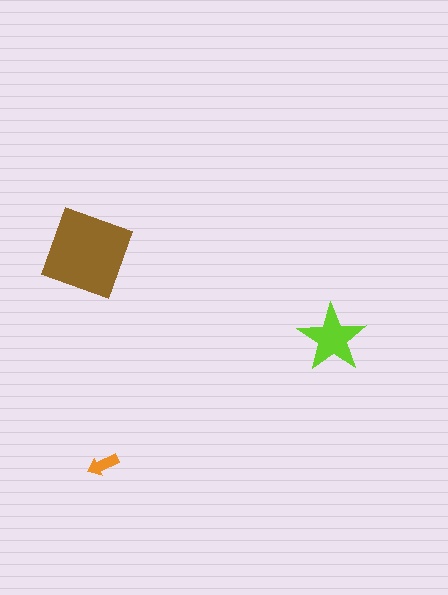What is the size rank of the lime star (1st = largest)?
2nd.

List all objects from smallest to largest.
The orange arrow, the lime star, the brown diamond.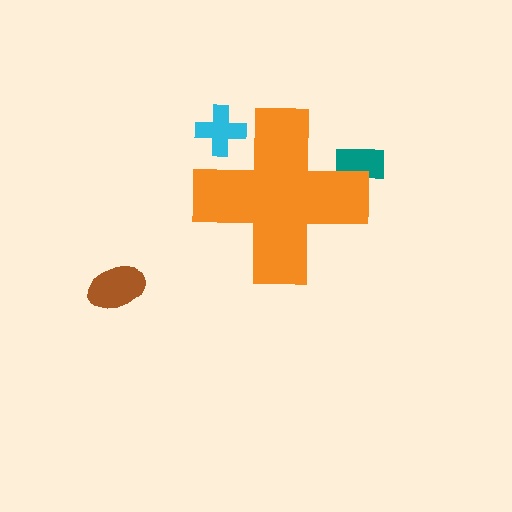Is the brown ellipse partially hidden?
No, the brown ellipse is fully visible.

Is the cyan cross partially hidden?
Yes, the cyan cross is partially hidden behind the orange cross.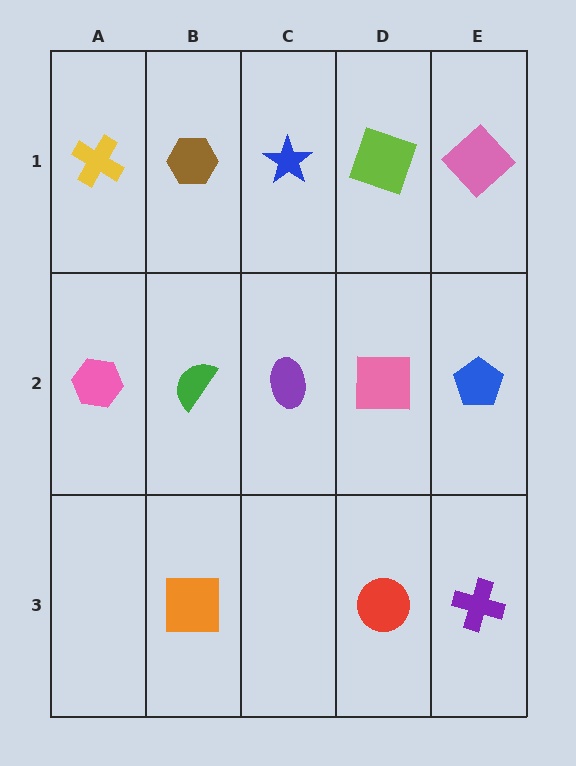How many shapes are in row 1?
5 shapes.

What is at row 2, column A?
A pink hexagon.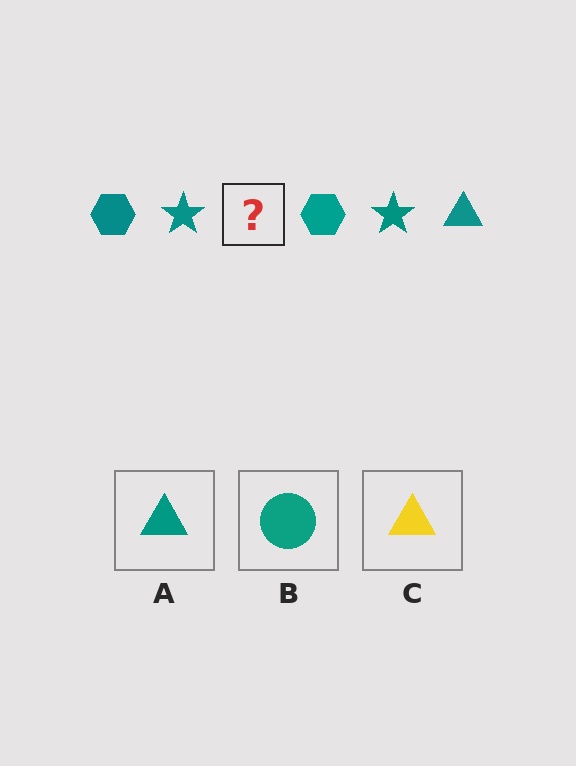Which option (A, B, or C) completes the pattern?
A.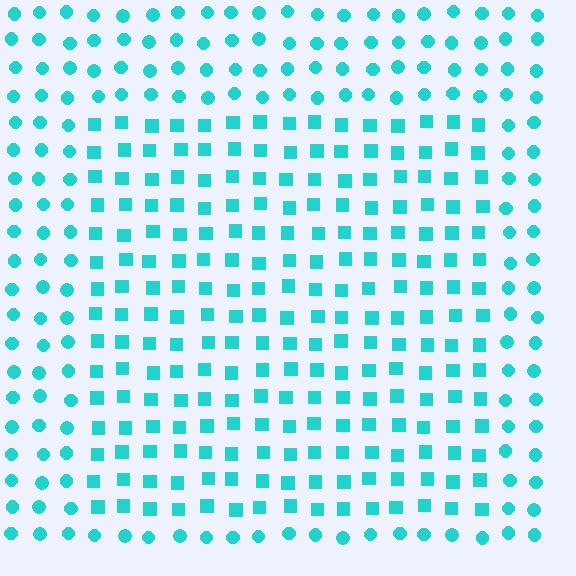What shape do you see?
I see a rectangle.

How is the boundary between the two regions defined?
The boundary is defined by a change in element shape: squares inside vs. circles outside. All elements share the same color and spacing.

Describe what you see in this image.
The image is filled with small cyan elements arranged in a uniform grid. A rectangle-shaped region contains squares, while the surrounding area contains circles. The boundary is defined purely by the change in element shape.